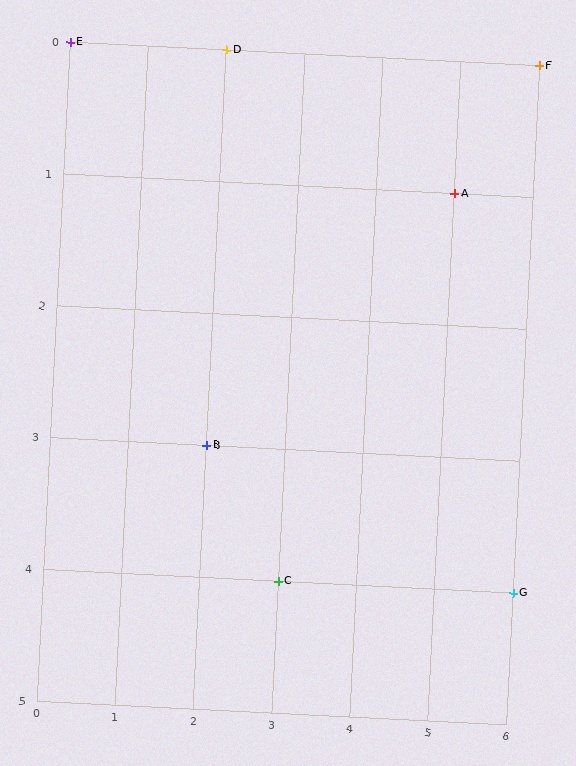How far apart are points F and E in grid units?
Points F and E are 6 columns apart.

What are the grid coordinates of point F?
Point F is at grid coordinates (6, 0).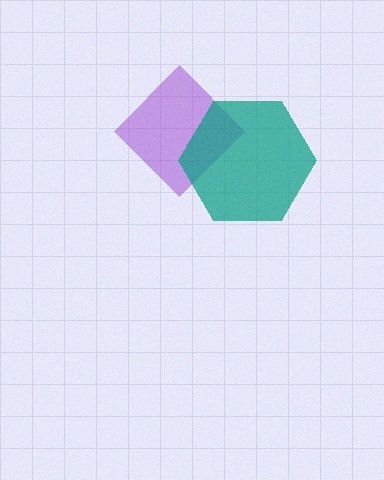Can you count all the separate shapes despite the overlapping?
Yes, there are 2 separate shapes.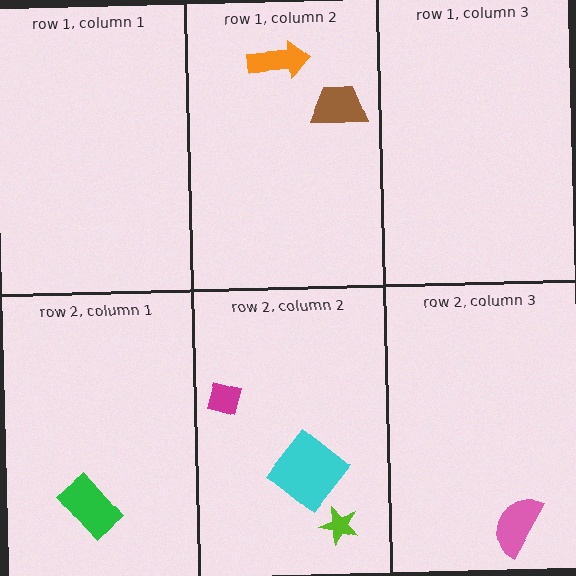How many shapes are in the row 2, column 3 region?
1.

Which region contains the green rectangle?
The row 2, column 1 region.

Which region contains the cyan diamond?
The row 2, column 2 region.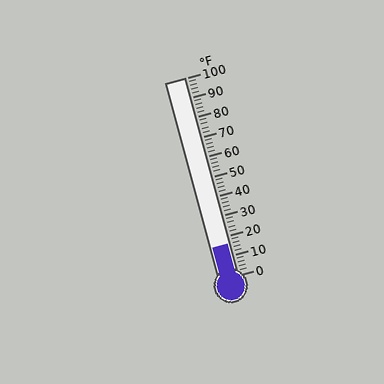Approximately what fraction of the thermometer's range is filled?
The thermometer is filled to approximately 15% of its range.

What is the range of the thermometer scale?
The thermometer scale ranges from 0°F to 100°F.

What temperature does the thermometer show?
The thermometer shows approximately 16°F.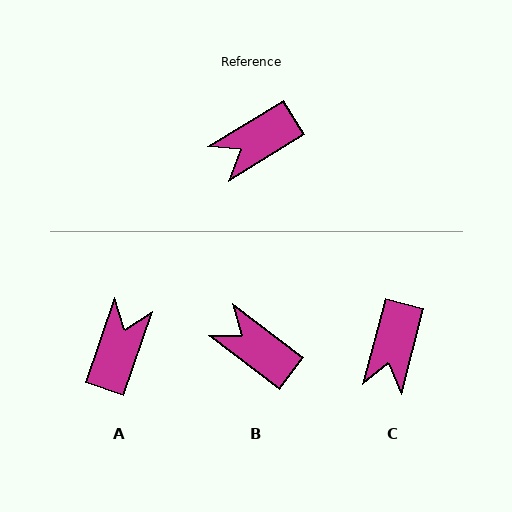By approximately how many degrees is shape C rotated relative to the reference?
Approximately 44 degrees counter-clockwise.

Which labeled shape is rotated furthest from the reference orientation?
A, about 141 degrees away.